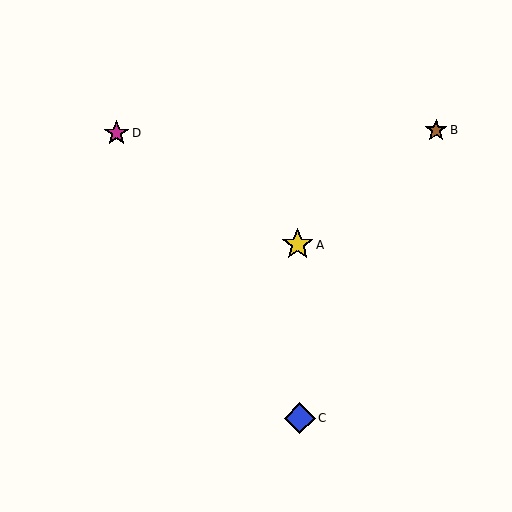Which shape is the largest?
The yellow star (labeled A) is the largest.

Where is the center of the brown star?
The center of the brown star is at (436, 130).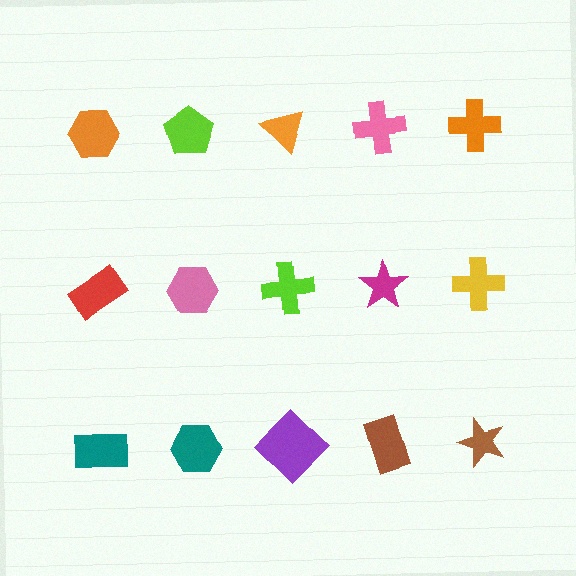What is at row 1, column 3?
An orange triangle.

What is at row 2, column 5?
A yellow cross.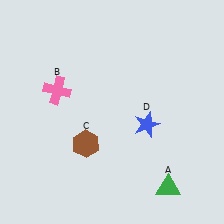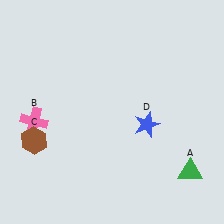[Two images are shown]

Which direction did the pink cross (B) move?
The pink cross (B) moved down.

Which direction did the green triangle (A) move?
The green triangle (A) moved right.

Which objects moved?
The objects that moved are: the green triangle (A), the pink cross (B), the brown hexagon (C).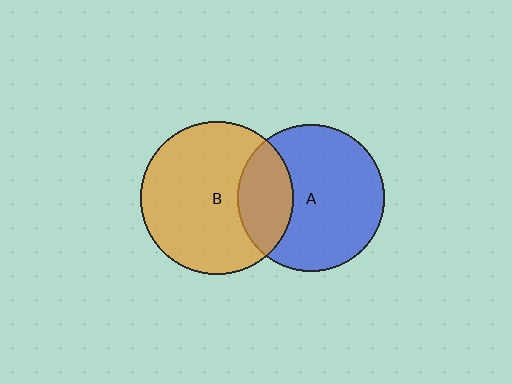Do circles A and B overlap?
Yes.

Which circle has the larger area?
Circle B (orange).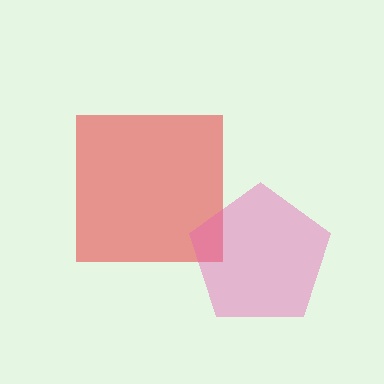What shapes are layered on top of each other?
The layered shapes are: a red square, a pink pentagon.